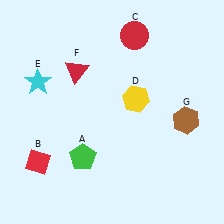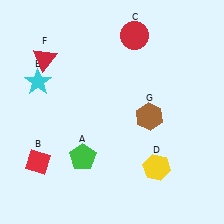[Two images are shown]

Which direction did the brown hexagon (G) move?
The brown hexagon (G) moved left.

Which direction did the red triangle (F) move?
The red triangle (F) moved left.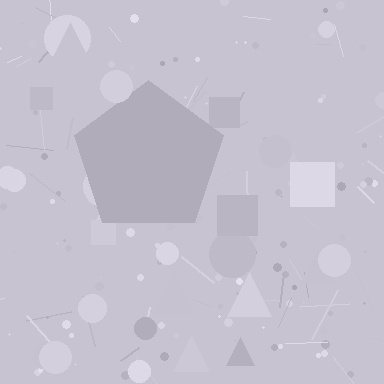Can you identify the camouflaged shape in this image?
The camouflaged shape is a pentagon.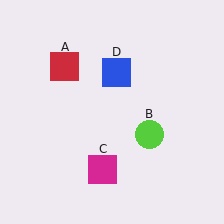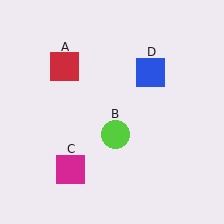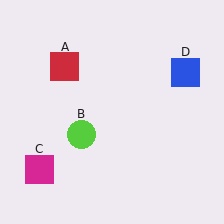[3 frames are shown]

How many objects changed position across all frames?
3 objects changed position: lime circle (object B), magenta square (object C), blue square (object D).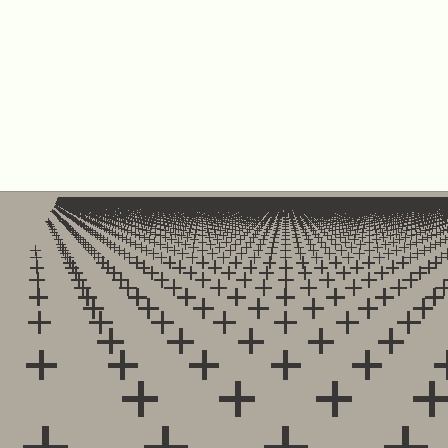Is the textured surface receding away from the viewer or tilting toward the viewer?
The surface is receding away from the viewer. Texture elements get smaller and denser toward the top.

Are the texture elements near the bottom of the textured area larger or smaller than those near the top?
Larger. Near the bottom, elements are closer to the viewer and appear at a bigger on-screen size.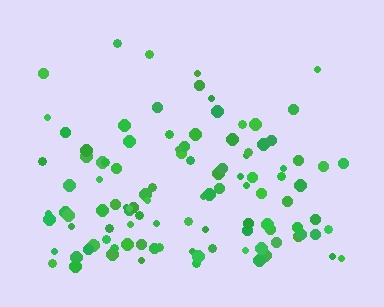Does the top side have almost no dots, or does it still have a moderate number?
Still a moderate number, just noticeably fewer than the bottom.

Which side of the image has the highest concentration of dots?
The bottom.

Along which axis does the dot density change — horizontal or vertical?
Vertical.